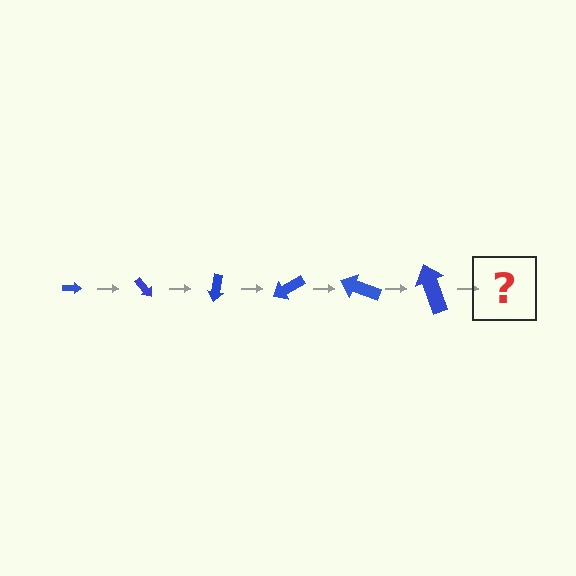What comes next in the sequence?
The next element should be an arrow, larger than the previous one and rotated 300 degrees from the start.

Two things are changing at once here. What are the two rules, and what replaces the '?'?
The two rules are that the arrow grows larger each step and it rotates 50 degrees each step. The '?' should be an arrow, larger than the previous one and rotated 300 degrees from the start.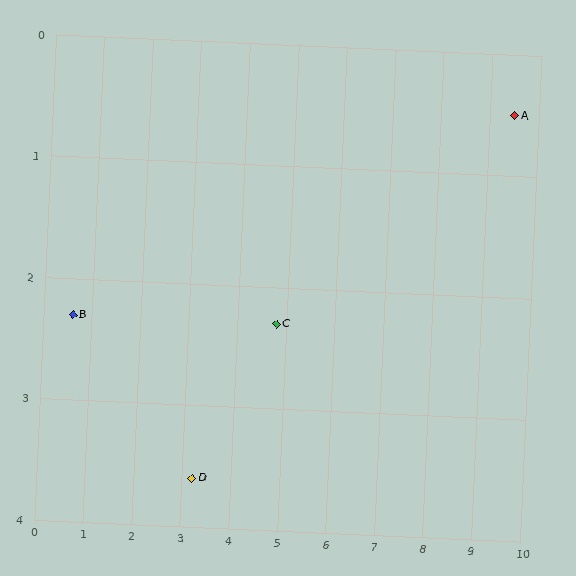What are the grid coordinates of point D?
Point D is at approximately (3.2, 3.6).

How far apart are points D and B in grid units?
Points D and B are about 2.9 grid units apart.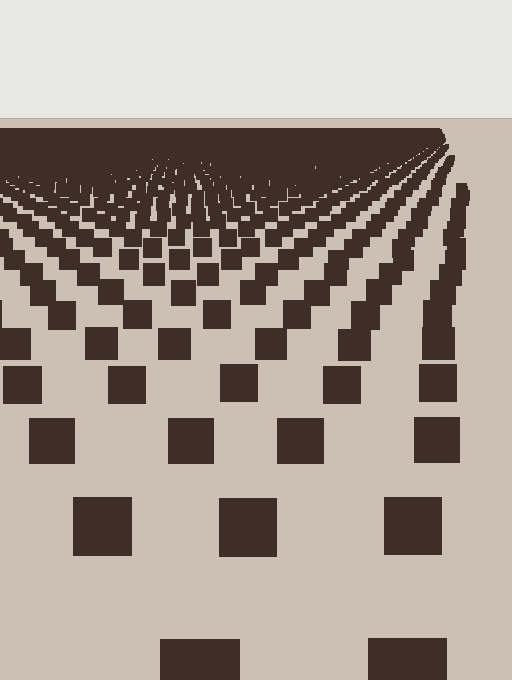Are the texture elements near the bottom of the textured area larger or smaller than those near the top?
Larger. Near the bottom, elements are closer to the viewer and appear at a bigger on-screen size.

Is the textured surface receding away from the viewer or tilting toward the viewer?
The surface is receding away from the viewer. Texture elements get smaller and denser toward the top.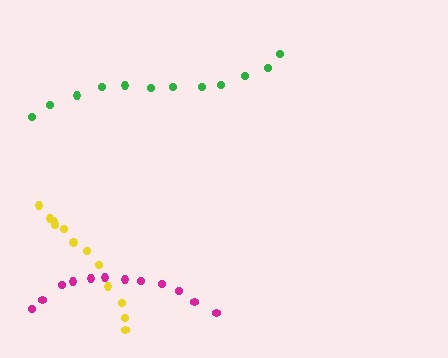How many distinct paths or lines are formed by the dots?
There are 3 distinct paths.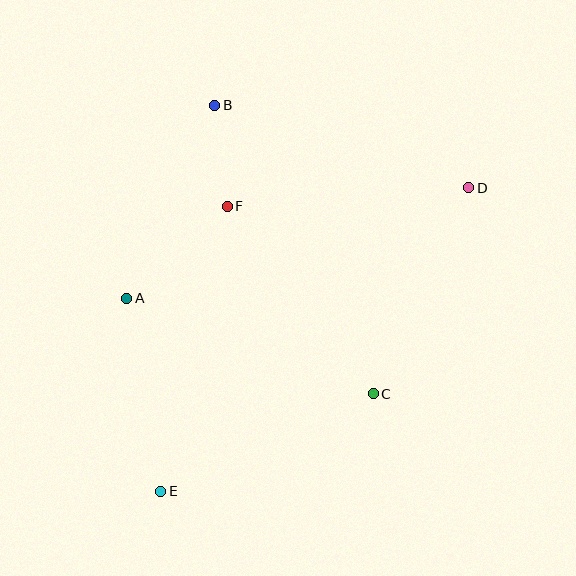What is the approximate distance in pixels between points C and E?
The distance between C and E is approximately 234 pixels.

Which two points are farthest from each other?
Points D and E are farthest from each other.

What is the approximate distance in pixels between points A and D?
The distance between A and D is approximately 359 pixels.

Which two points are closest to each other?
Points B and F are closest to each other.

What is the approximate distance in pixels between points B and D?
The distance between B and D is approximately 267 pixels.